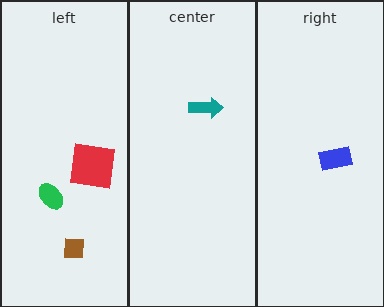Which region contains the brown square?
The left region.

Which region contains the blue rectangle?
The right region.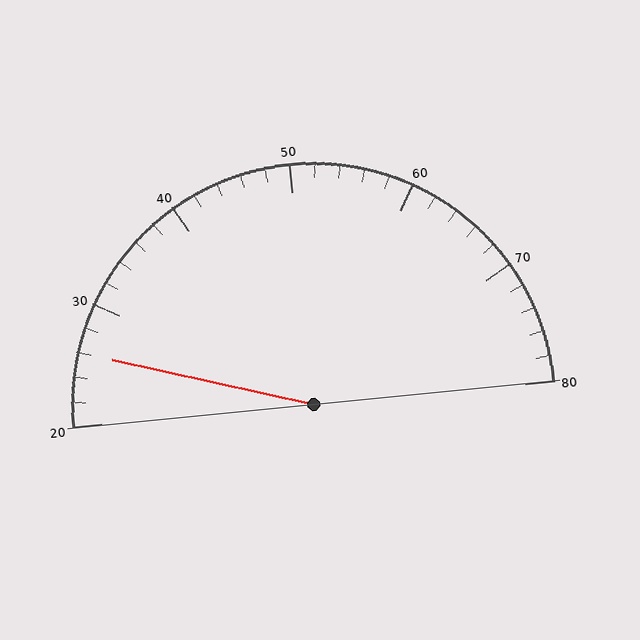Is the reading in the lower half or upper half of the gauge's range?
The reading is in the lower half of the range (20 to 80).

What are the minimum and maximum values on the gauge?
The gauge ranges from 20 to 80.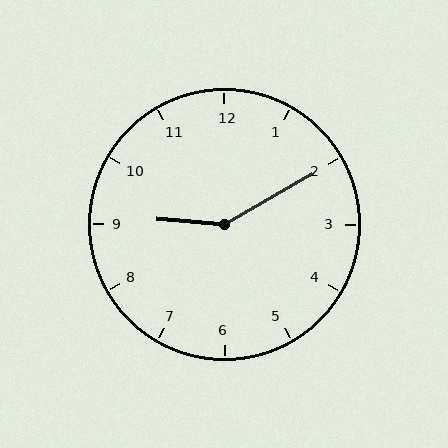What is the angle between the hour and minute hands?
Approximately 145 degrees.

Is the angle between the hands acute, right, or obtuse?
It is obtuse.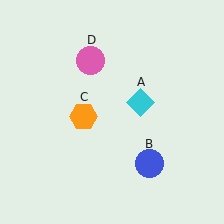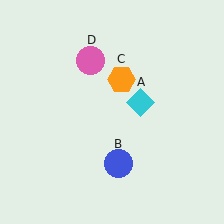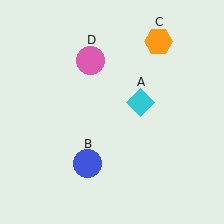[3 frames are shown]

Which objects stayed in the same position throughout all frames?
Cyan diamond (object A) and pink circle (object D) remained stationary.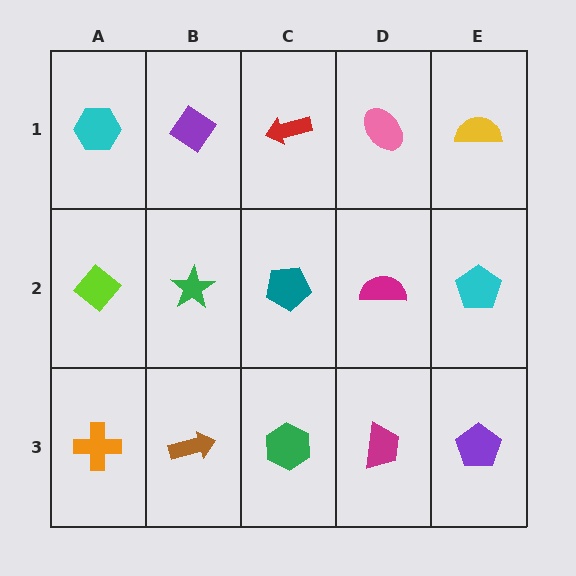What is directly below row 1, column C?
A teal pentagon.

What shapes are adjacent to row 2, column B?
A purple diamond (row 1, column B), a brown arrow (row 3, column B), a lime diamond (row 2, column A), a teal pentagon (row 2, column C).